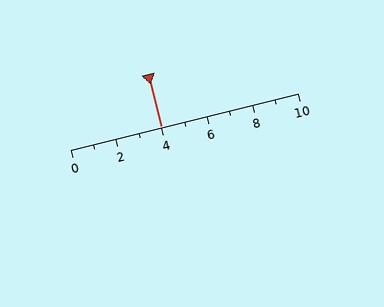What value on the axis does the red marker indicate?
The marker indicates approximately 4.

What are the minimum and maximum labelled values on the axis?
The axis runs from 0 to 10.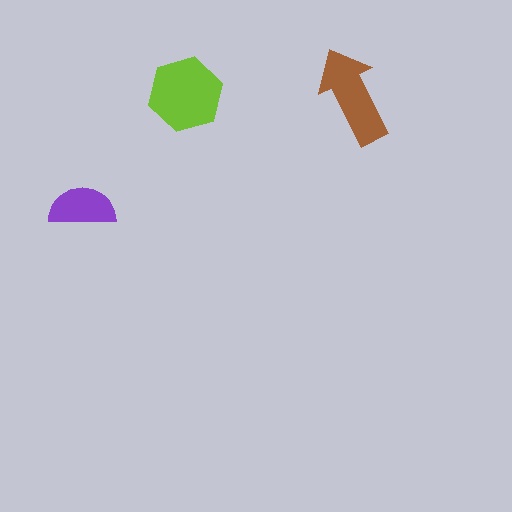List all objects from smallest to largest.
The purple semicircle, the brown arrow, the lime hexagon.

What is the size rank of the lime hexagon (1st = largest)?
1st.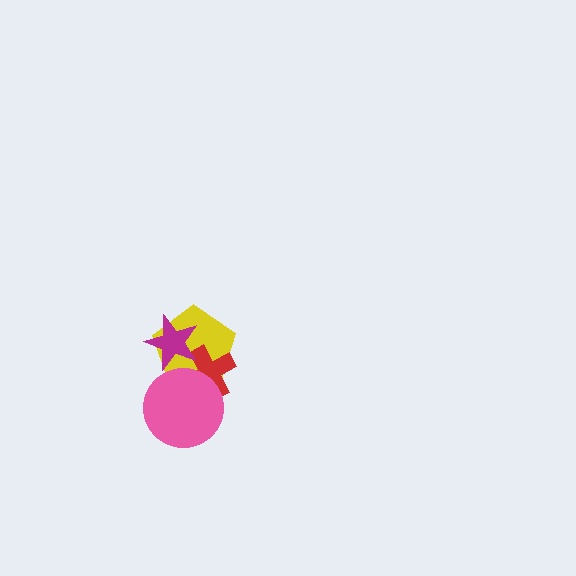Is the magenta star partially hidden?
No, no other shape covers it.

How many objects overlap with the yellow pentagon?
3 objects overlap with the yellow pentagon.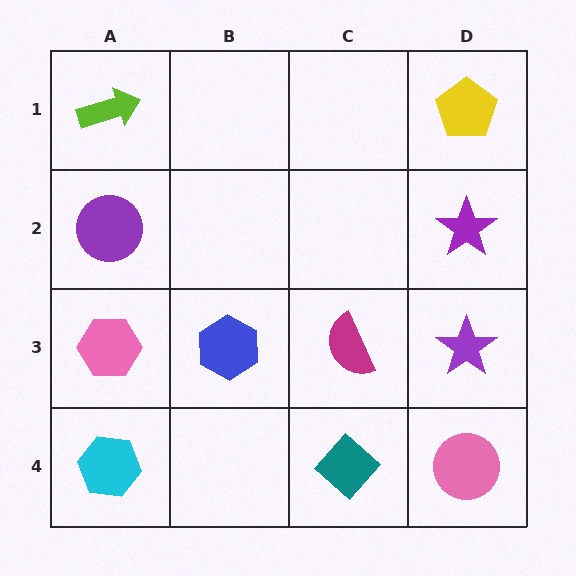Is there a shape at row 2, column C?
No, that cell is empty.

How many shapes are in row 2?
2 shapes.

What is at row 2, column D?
A purple star.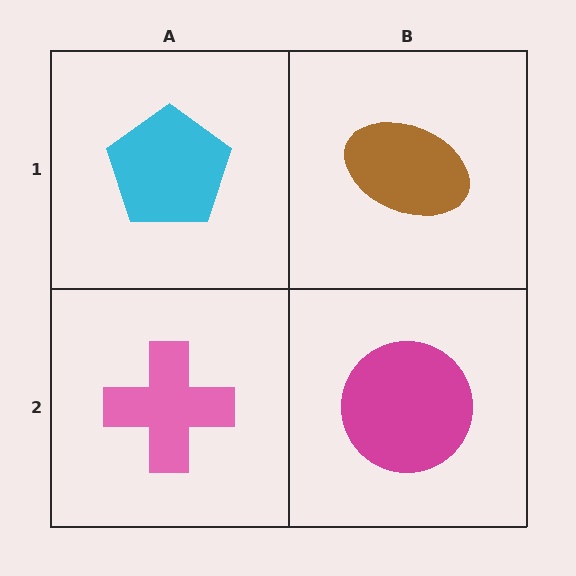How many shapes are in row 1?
2 shapes.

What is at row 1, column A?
A cyan pentagon.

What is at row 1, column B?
A brown ellipse.